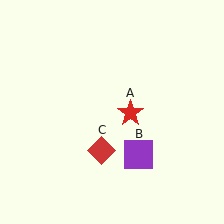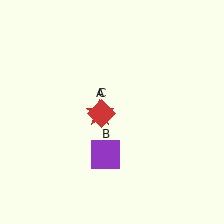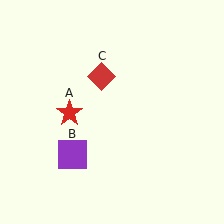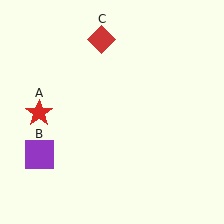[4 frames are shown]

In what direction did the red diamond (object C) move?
The red diamond (object C) moved up.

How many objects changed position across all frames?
3 objects changed position: red star (object A), purple square (object B), red diamond (object C).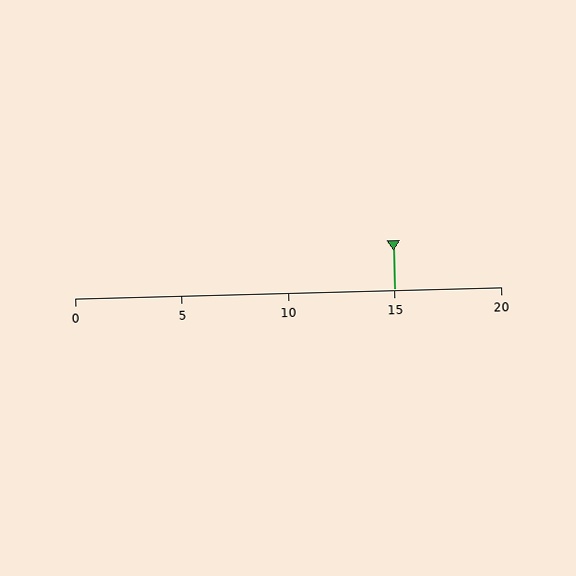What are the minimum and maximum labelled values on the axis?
The axis runs from 0 to 20.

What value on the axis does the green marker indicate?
The marker indicates approximately 15.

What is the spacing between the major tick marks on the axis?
The major ticks are spaced 5 apart.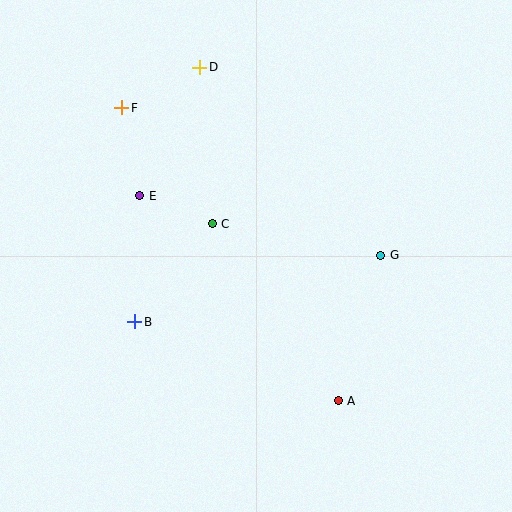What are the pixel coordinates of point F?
Point F is at (122, 108).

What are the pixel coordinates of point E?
Point E is at (140, 196).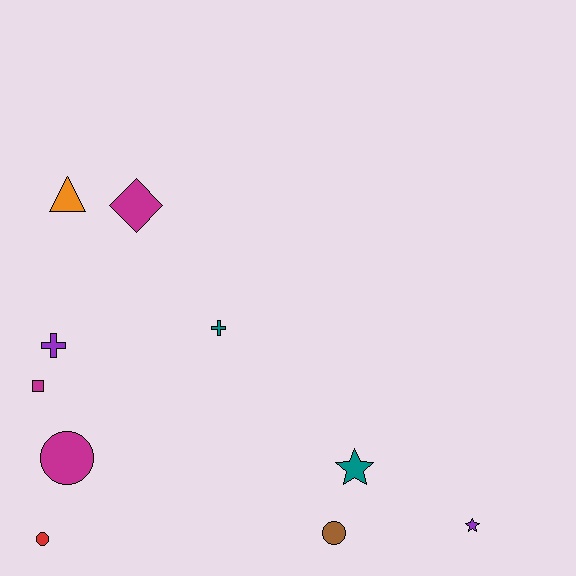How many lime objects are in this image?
There are no lime objects.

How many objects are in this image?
There are 10 objects.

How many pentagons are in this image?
There are no pentagons.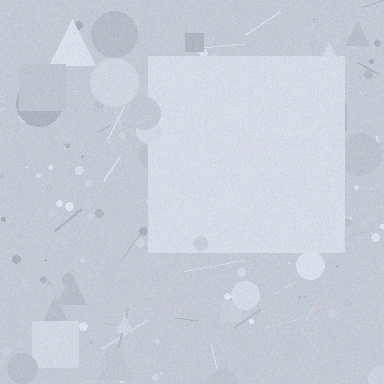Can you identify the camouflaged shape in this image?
The camouflaged shape is a square.